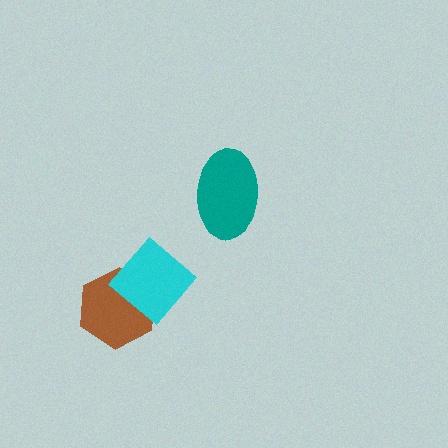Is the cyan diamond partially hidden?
No, no other shape covers it.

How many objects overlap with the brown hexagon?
1 object overlaps with the brown hexagon.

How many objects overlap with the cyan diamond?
1 object overlaps with the cyan diamond.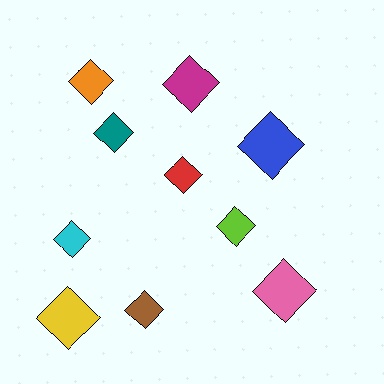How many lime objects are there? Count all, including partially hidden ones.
There is 1 lime object.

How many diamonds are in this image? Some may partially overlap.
There are 10 diamonds.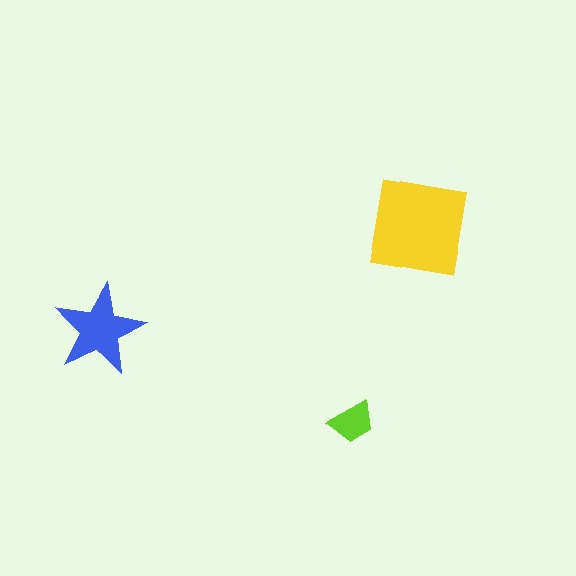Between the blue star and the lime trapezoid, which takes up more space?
The blue star.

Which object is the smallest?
The lime trapezoid.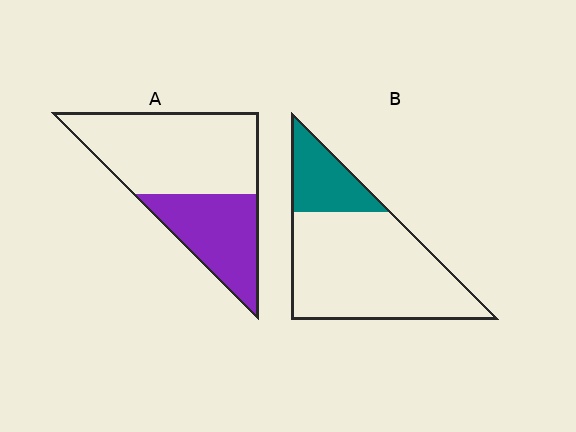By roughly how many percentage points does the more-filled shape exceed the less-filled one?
By roughly 15 percentage points (A over B).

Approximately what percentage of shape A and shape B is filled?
A is approximately 35% and B is approximately 25%.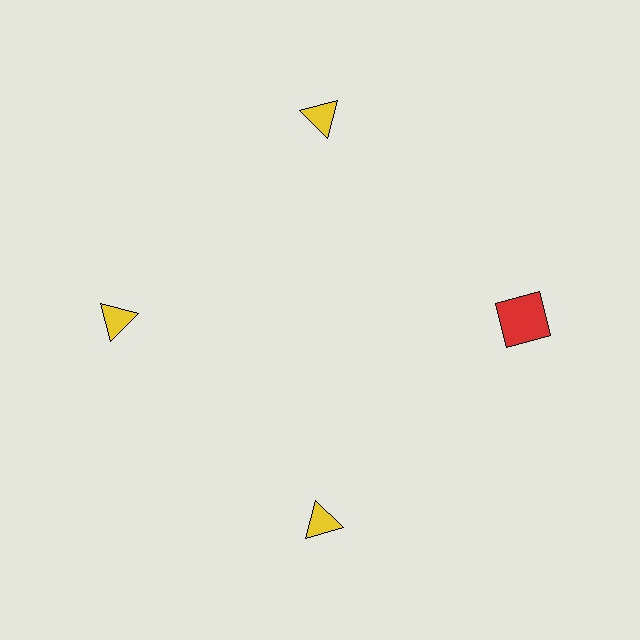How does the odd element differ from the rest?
It differs in both color (red instead of yellow) and shape (square instead of triangle).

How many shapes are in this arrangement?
There are 4 shapes arranged in a ring pattern.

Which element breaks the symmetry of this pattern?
The red square at roughly the 3 o'clock position breaks the symmetry. All other shapes are yellow triangles.